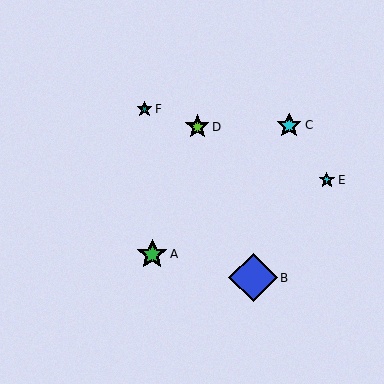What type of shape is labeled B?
Shape B is a blue diamond.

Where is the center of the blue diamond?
The center of the blue diamond is at (253, 278).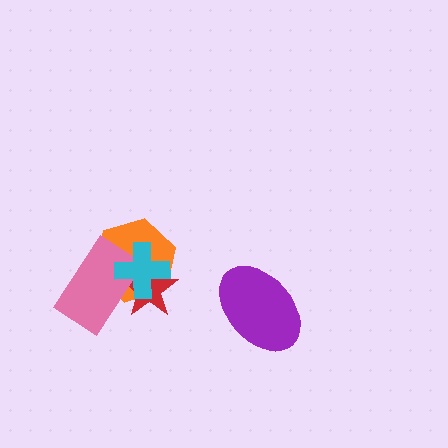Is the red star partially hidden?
Yes, it is partially covered by another shape.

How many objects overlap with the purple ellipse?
0 objects overlap with the purple ellipse.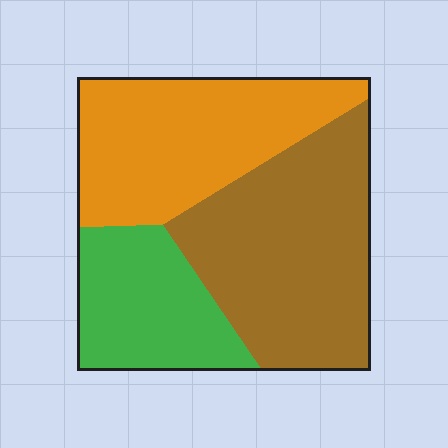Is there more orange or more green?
Orange.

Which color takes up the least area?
Green, at roughly 25%.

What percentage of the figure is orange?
Orange takes up about one third (1/3) of the figure.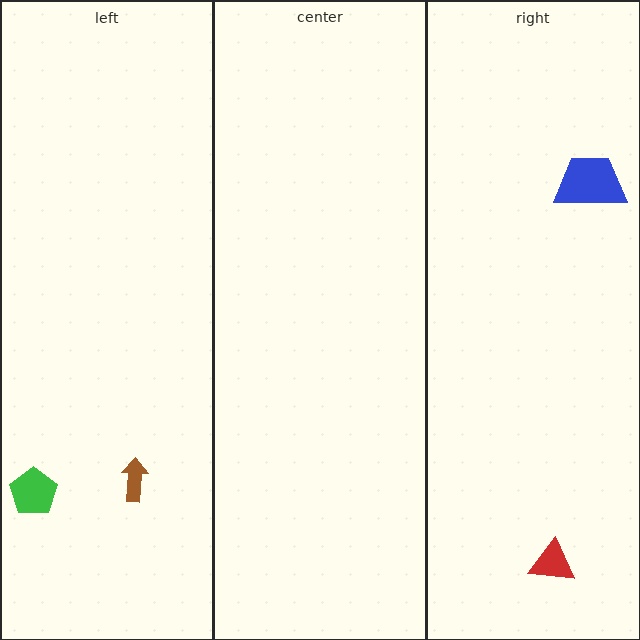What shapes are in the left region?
The green pentagon, the brown arrow.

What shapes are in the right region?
The blue trapezoid, the red triangle.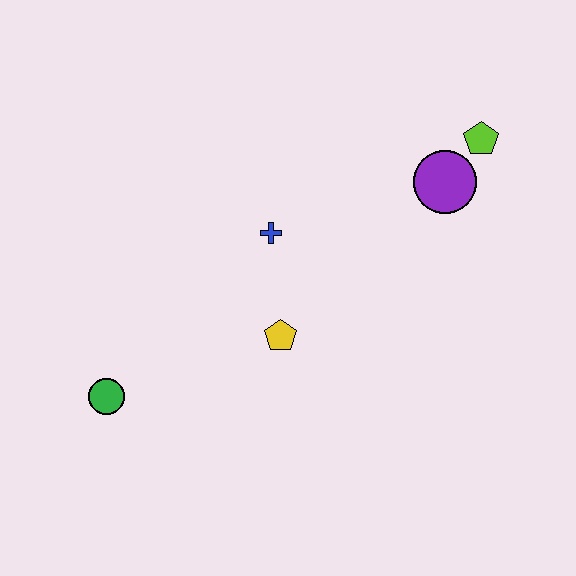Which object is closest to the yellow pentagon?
The blue cross is closest to the yellow pentagon.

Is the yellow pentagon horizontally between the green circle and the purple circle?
Yes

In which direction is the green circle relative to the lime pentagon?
The green circle is to the left of the lime pentagon.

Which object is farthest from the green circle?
The lime pentagon is farthest from the green circle.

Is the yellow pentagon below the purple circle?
Yes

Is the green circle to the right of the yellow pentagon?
No